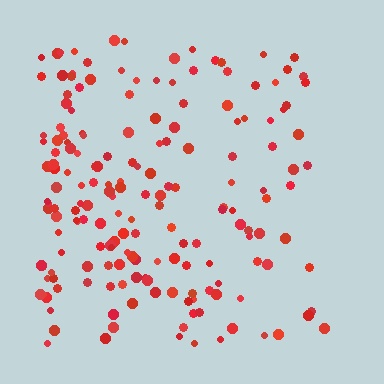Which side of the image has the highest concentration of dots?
The left.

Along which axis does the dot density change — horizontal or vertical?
Horizontal.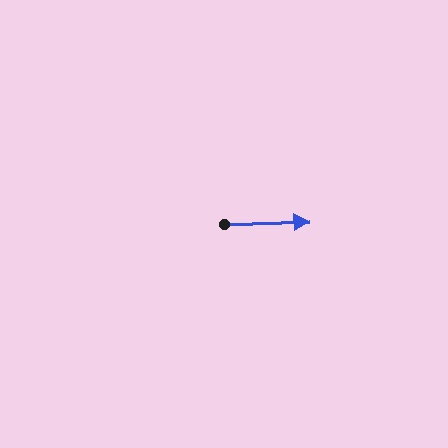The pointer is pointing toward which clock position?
Roughly 3 o'clock.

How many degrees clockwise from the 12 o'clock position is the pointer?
Approximately 88 degrees.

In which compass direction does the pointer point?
East.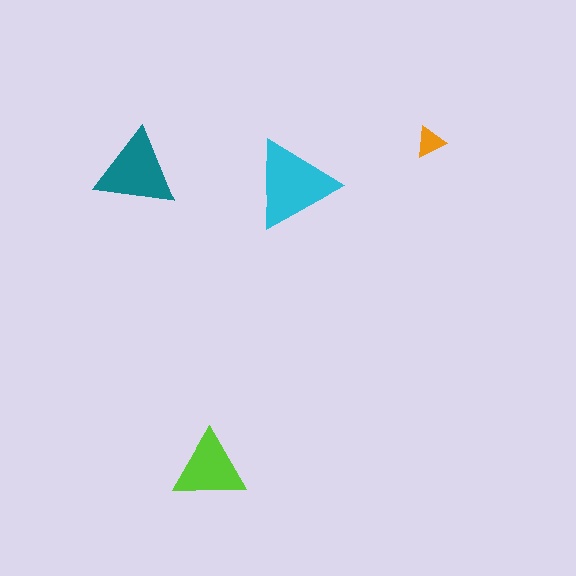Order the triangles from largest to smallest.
the cyan one, the teal one, the lime one, the orange one.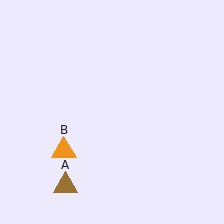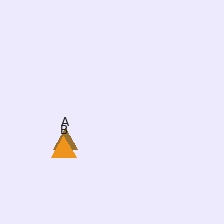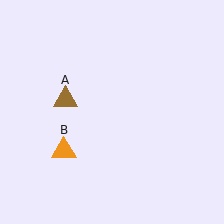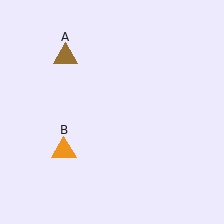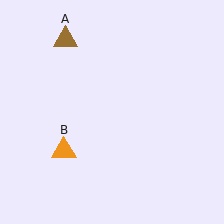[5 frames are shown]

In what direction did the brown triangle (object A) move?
The brown triangle (object A) moved up.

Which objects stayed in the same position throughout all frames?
Orange triangle (object B) remained stationary.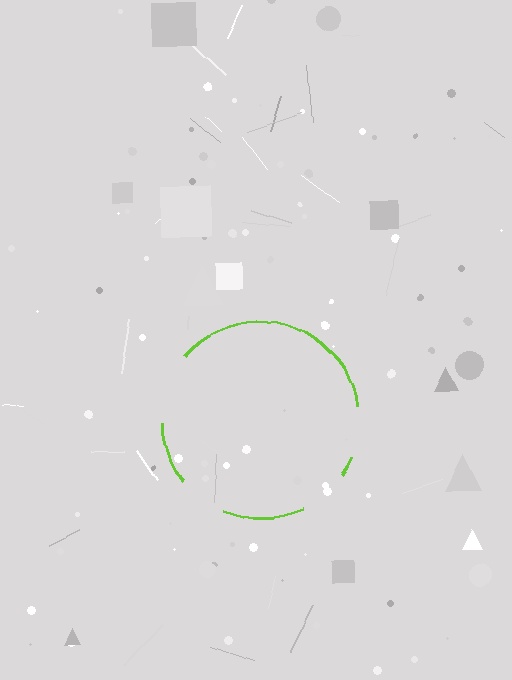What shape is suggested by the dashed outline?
The dashed outline suggests a circle.